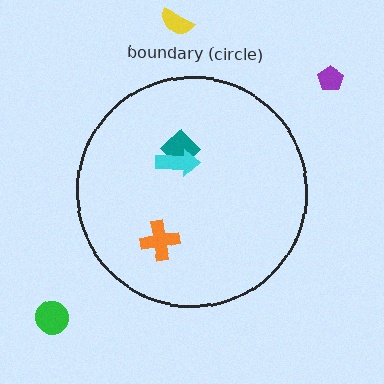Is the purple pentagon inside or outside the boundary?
Outside.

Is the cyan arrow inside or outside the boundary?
Inside.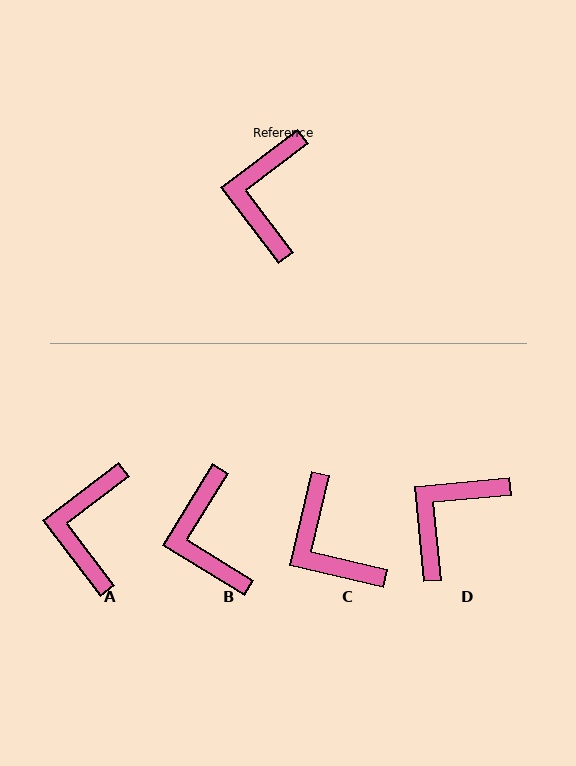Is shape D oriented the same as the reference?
No, it is off by about 32 degrees.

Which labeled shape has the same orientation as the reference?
A.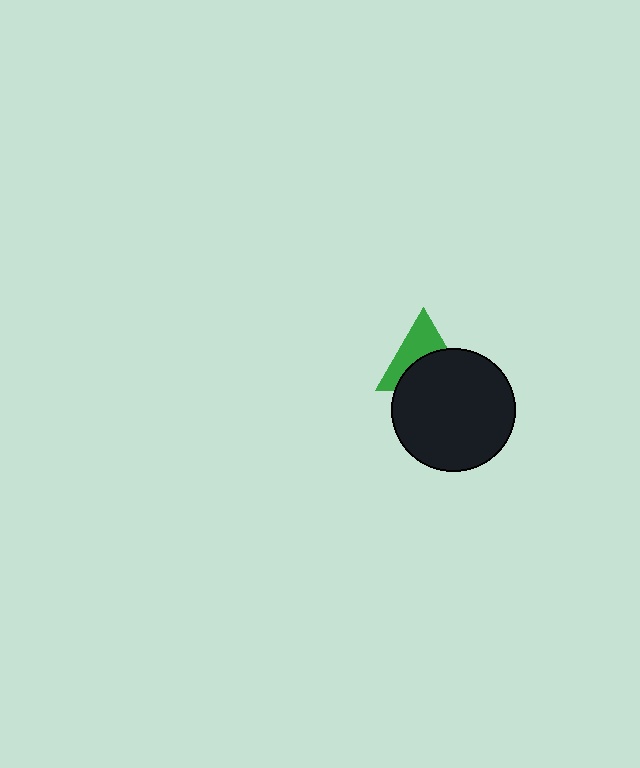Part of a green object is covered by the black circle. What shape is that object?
It is a triangle.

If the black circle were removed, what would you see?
You would see the complete green triangle.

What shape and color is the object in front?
The object in front is a black circle.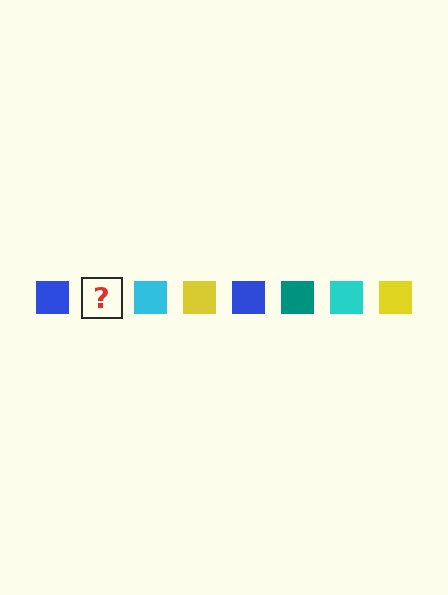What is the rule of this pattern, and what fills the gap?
The rule is that the pattern cycles through blue, teal, cyan, yellow squares. The gap should be filled with a teal square.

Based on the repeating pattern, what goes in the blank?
The blank should be a teal square.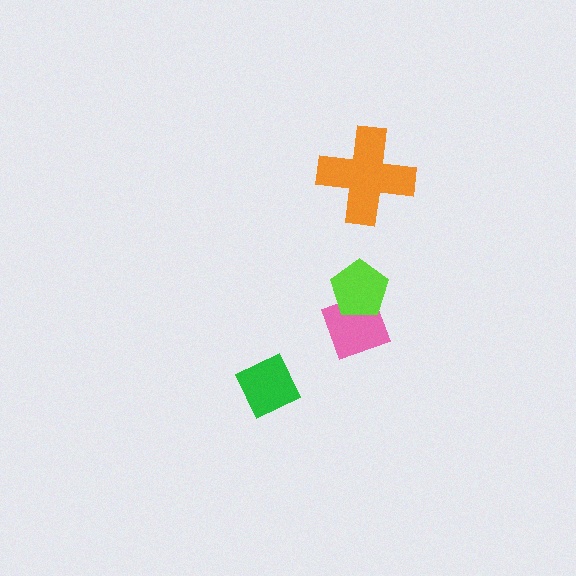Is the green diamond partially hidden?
No, no other shape covers it.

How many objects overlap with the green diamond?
0 objects overlap with the green diamond.